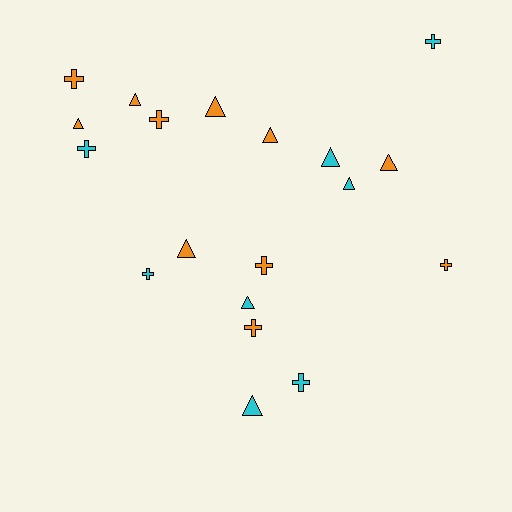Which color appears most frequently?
Orange, with 11 objects.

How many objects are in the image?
There are 19 objects.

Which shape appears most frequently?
Triangle, with 10 objects.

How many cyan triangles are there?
There are 4 cyan triangles.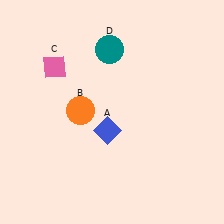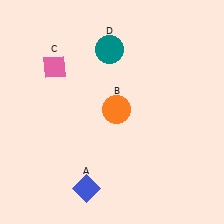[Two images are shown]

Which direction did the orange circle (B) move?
The orange circle (B) moved right.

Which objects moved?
The objects that moved are: the blue diamond (A), the orange circle (B).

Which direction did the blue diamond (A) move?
The blue diamond (A) moved down.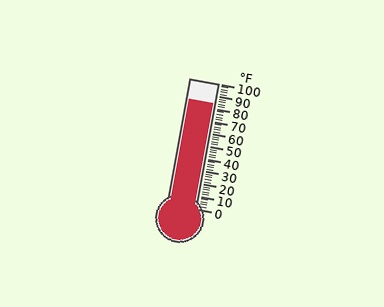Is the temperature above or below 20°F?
The temperature is above 20°F.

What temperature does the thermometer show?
The thermometer shows approximately 84°F.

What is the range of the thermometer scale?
The thermometer scale ranges from 0°F to 100°F.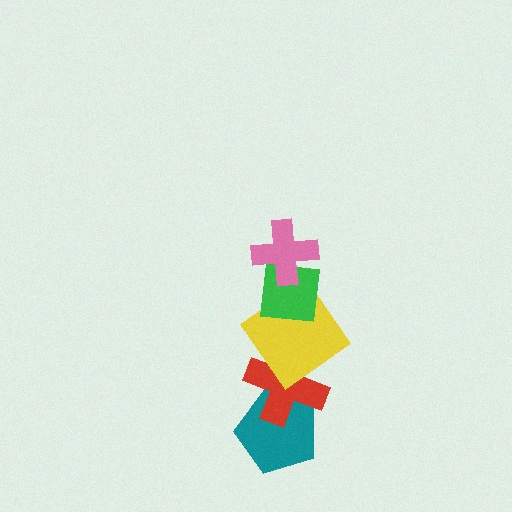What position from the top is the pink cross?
The pink cross is 1st from the top.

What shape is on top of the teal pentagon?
The red cross is on top of the teal pentagon.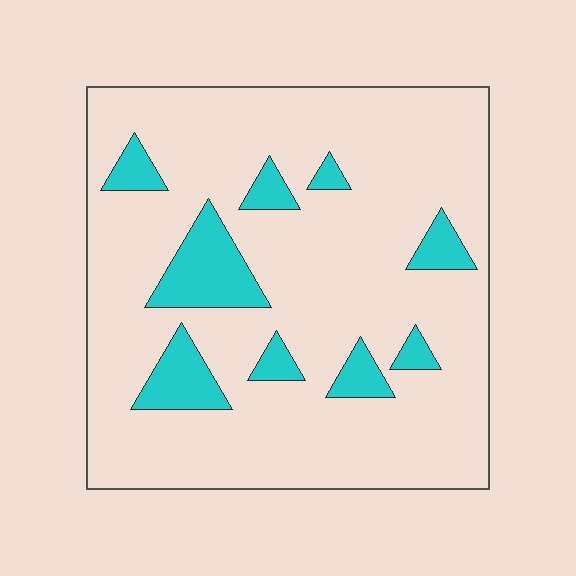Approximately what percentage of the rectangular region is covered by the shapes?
Approximately 15%.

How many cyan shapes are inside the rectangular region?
9.